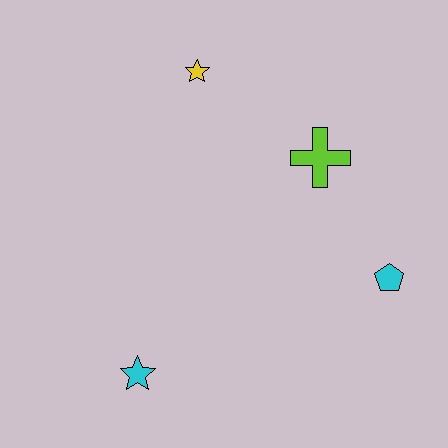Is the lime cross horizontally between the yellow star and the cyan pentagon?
Yes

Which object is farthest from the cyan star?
The yellow star is farthest from the cyan star.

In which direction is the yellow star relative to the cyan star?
The yellow star is above the cyan star.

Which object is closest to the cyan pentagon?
The lime cross is closest to the cyan pentagon.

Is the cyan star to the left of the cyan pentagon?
Yes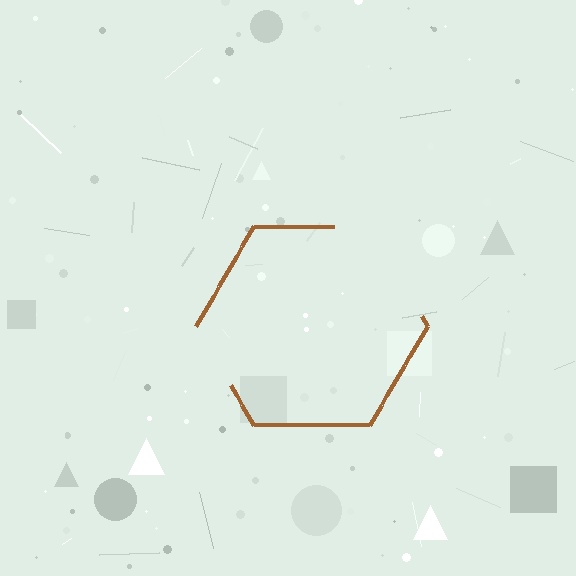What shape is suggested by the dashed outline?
The dashed outline suggests a hexagon.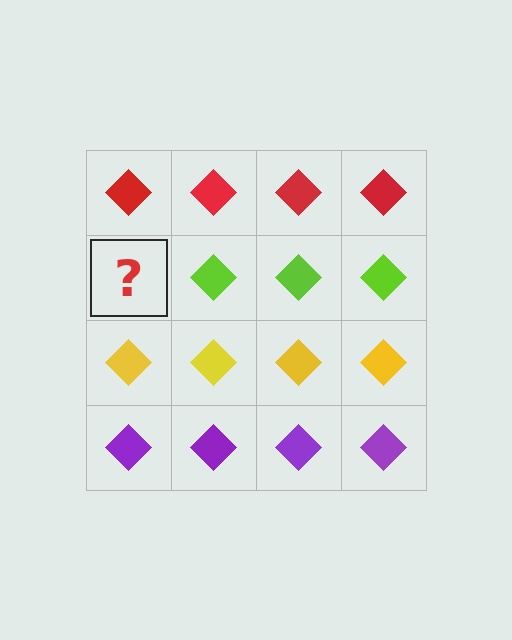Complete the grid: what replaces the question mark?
The question mark should be replaced with a lime diamond.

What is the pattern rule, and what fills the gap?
The rule is that each row has a consistent color. The gap should be filled with a lime diamond.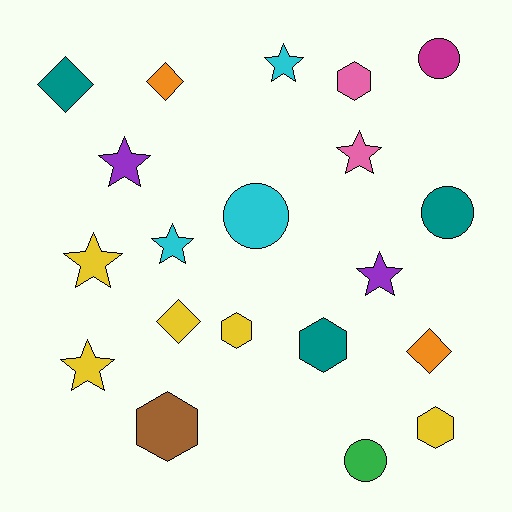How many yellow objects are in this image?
There are 5 yellow objects.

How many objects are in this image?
There are 20 objects.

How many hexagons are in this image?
There are 5 hexagons.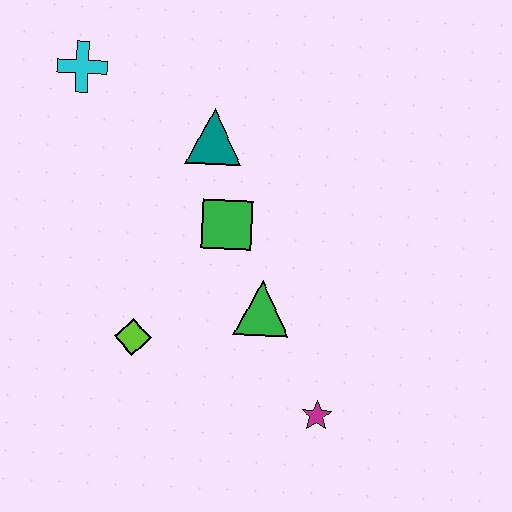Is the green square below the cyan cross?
Yes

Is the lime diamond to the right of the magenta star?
No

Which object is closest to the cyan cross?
The teal triangle is closest to the cyan cross.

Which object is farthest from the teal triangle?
The magenta star is farthest from the teal triangle.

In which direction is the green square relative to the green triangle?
The green square is above the green triangle.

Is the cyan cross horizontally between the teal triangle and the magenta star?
No